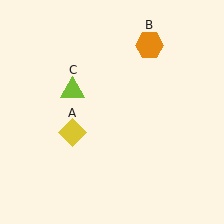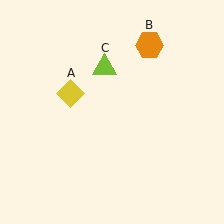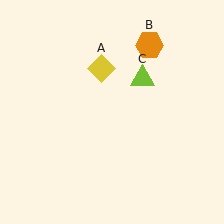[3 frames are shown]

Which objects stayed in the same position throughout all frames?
Orange hexagon (object B) remained stationary.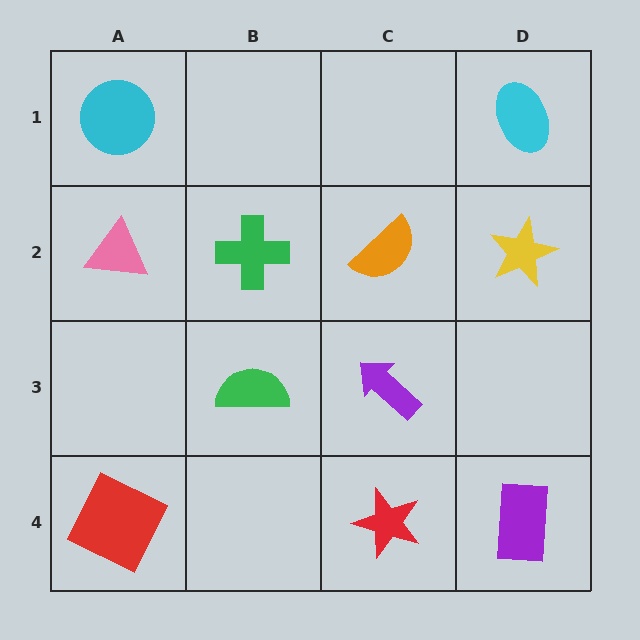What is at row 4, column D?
A purple rectangle.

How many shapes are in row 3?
2 shapes.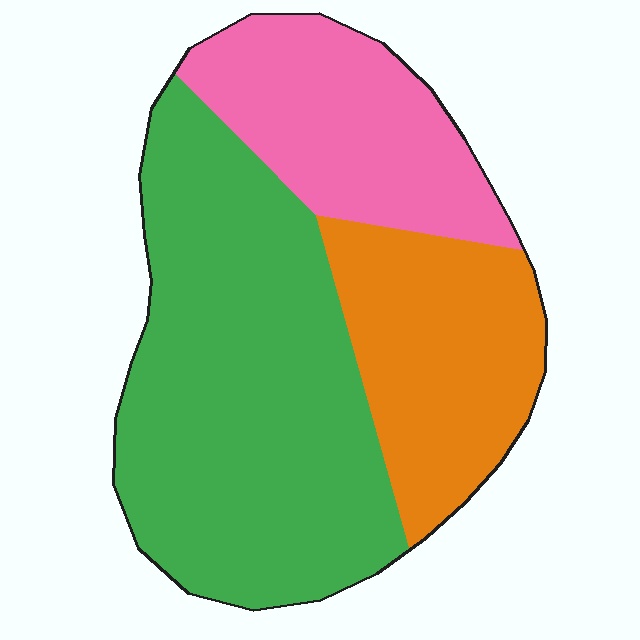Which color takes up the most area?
Green, at roughly 55%.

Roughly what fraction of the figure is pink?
Pink covers 23% of the figure.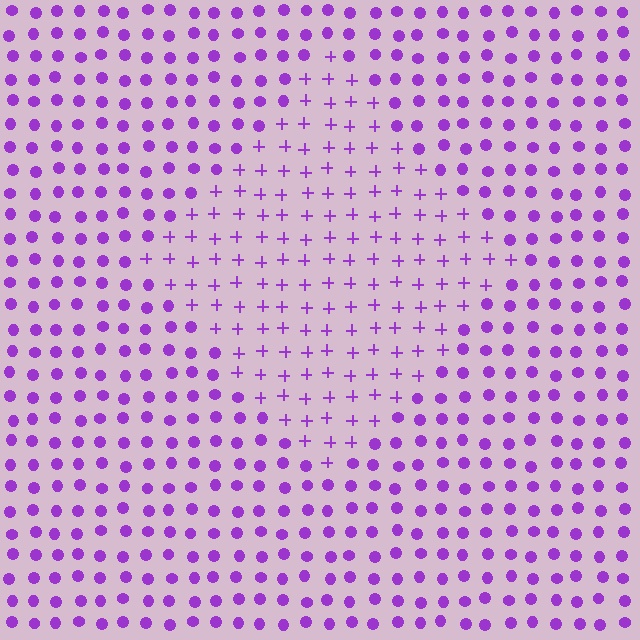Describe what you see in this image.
The image is filled with small purple elements arranged in a uniform grid. A diamond-shaped region contains plus signs, while the surrounding area contains circles. The boundary is defined purely by the change in element shape.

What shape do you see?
I see a diamond.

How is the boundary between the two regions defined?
The boundary is defined by a change in element shape: plus signs inside vs. circles outside. All elements share the same color and spacing.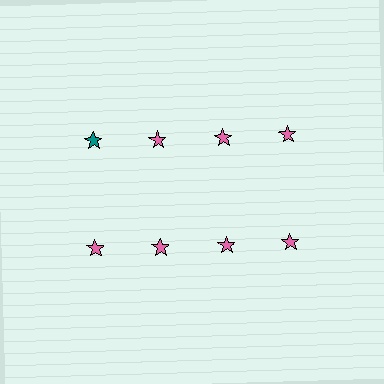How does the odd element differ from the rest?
It has a different color: teal instead of pink.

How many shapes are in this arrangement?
There are 8 shapes arranged in a grid pattern.